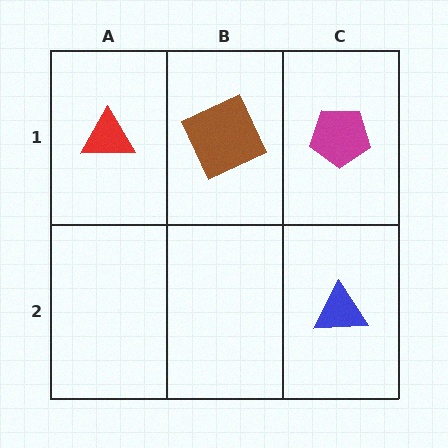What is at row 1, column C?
A magenta pentagon.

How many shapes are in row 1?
3 shapes.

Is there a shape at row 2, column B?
No, that cell is empty.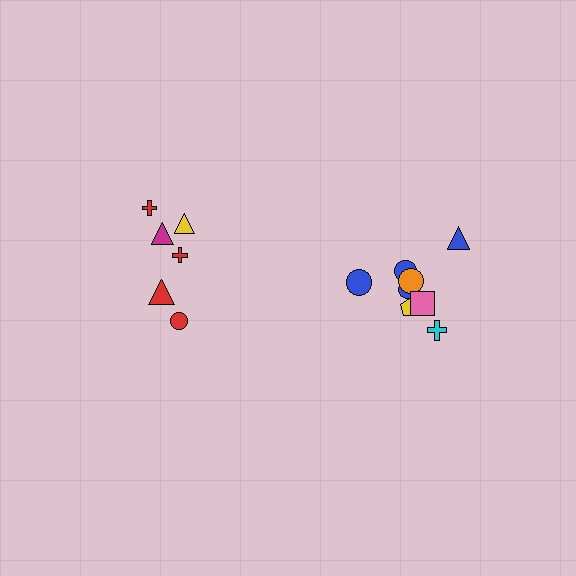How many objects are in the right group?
There are 8 objects.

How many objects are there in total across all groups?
There are 14 objects.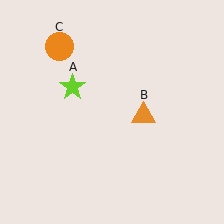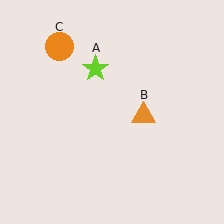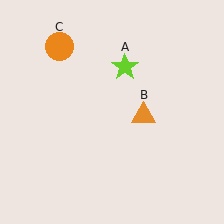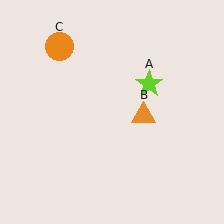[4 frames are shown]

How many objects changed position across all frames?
1 object changed position: lime star (object A).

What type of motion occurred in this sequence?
The lime star (object A) rotated clockwise around the center of the scene.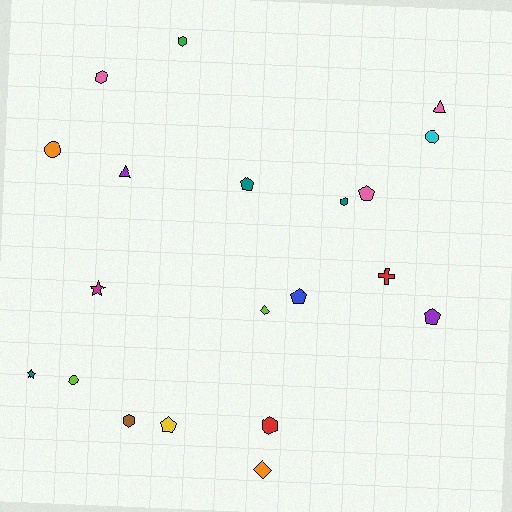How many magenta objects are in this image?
There is 1 magenta object.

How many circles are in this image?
There are 3 circles.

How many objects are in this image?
There are 20 objects.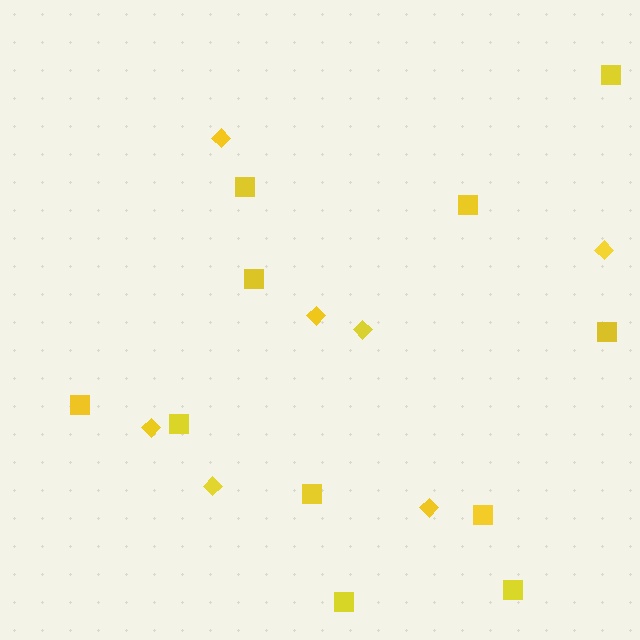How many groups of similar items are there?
There are 2 groups: one group of squares (11) and one group of diamonds (7).